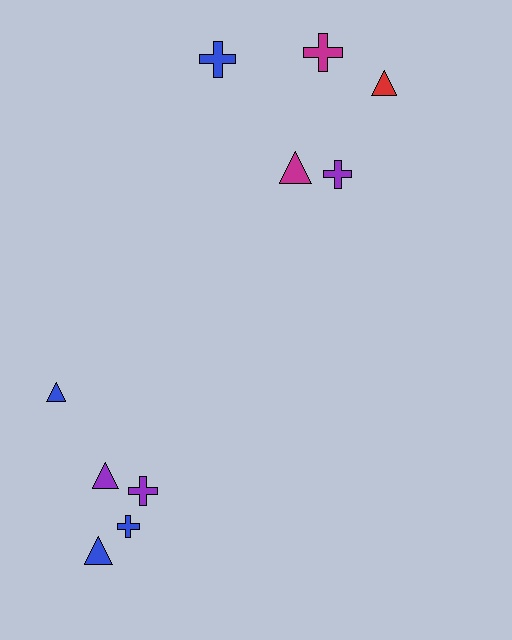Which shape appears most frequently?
Triangle, with 5 objects.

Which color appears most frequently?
Blue, with 4 objects.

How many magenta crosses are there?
There is 1 magenta cross.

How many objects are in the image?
There are 10 objects.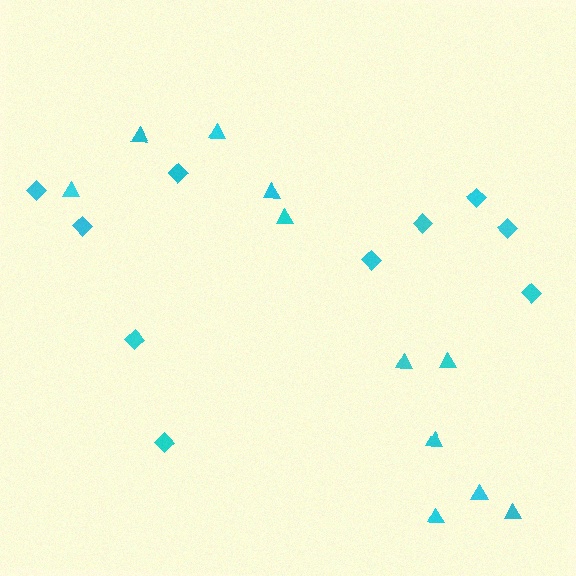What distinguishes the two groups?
There are 2 groups: one group of diamonds (10) and one group of triangles (11).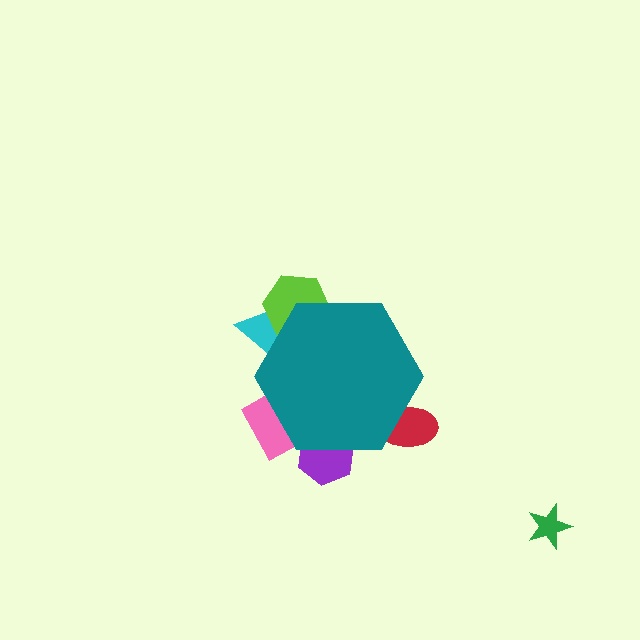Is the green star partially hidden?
No, the green star is fully visible.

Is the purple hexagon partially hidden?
Yes, the purple hexagon is partially hidden behind the teal hexagon.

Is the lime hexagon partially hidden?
Yes, the lime hexagon is partially hidden behind the teal hexagon.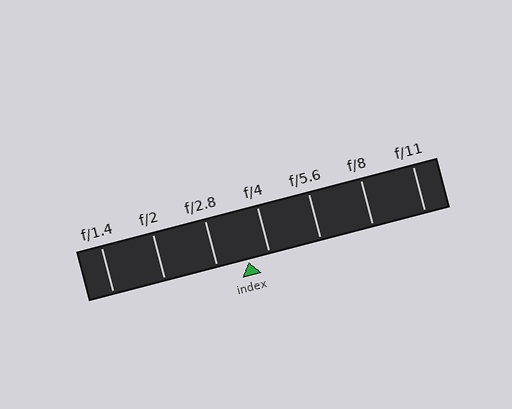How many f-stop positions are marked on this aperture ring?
There are 7 f-stop positions marked.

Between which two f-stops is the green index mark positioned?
The index mark is between f/2.8 and f/4.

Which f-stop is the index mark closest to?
The index mark is closest to f/4.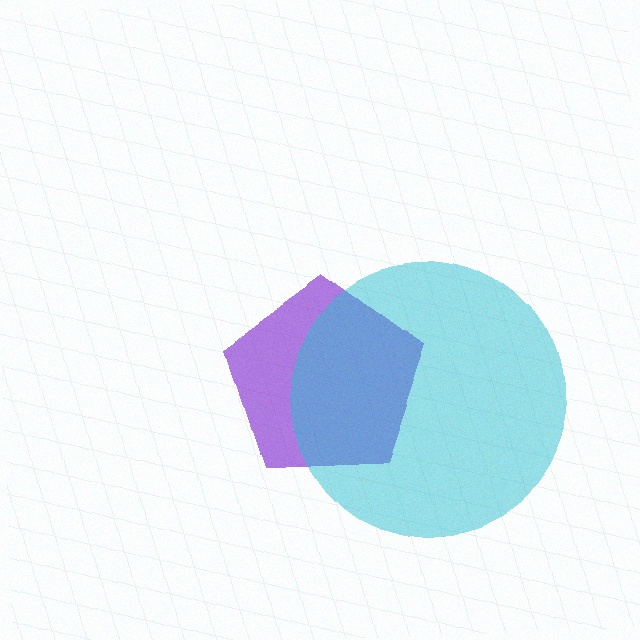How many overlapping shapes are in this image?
There are 2 overlapping shapes in the image.